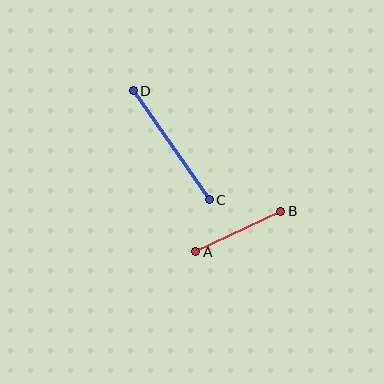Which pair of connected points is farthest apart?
Points C and D are farthest apart.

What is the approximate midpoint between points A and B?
The midpoint is at approximately (238, 232) pixels.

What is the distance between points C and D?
The distance is approximately 133 pixels.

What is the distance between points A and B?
The distance is approximately 94 pixels.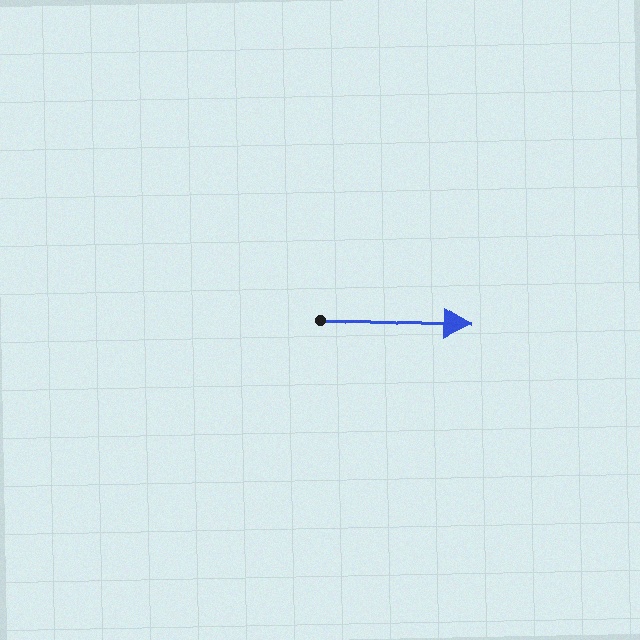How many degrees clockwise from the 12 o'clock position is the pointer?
Approximately 92 degrees.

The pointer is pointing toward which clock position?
Roughly 3 o'clock.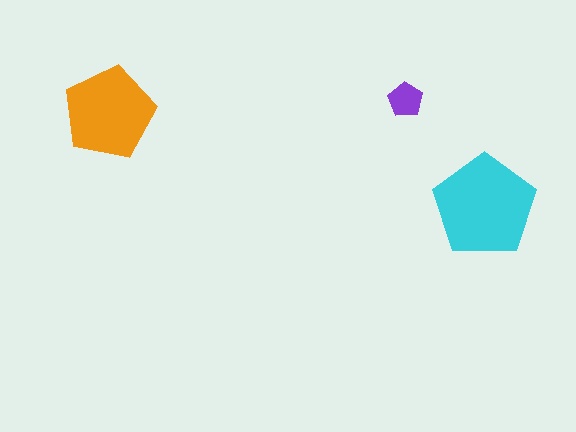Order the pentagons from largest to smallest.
the cyan one, the orange one, the purple one.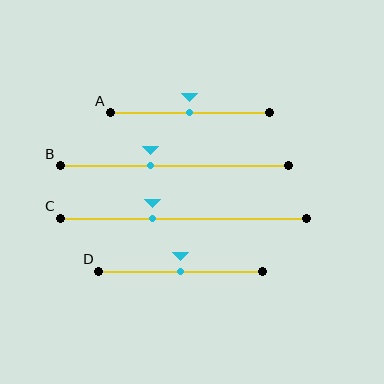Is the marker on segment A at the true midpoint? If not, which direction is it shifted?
Yes, the marker on segment A is at the true midpoint.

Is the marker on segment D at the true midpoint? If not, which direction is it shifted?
Yes, the marker on segment D is at the true midpoint.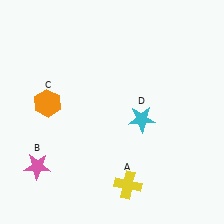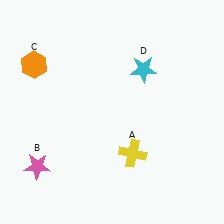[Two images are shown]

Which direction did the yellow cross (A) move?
The yellow cross (A) moved up.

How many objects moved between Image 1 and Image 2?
3 objects moved between the two images.